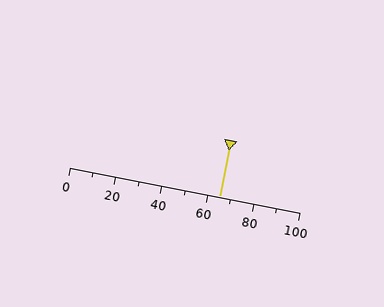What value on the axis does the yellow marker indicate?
The marker indicates approximately 65.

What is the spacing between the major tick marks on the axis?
The major ticks are spaced 20 apart.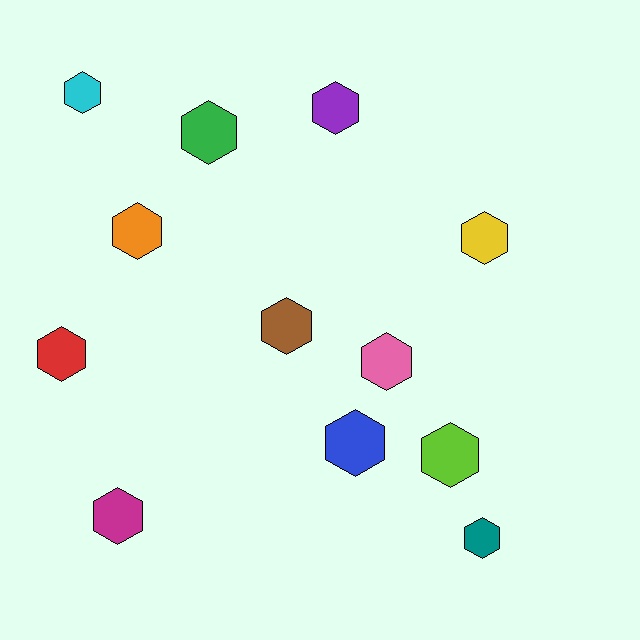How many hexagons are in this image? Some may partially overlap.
There are 12 hexagons.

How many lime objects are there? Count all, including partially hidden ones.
There is 1 lime object.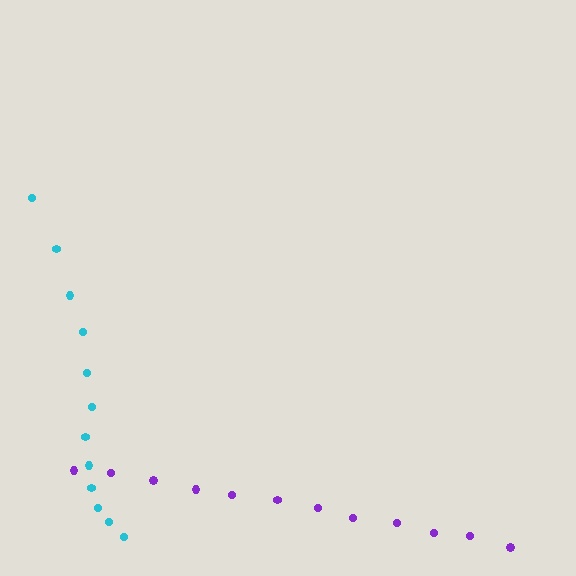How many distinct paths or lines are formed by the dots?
There are 2 distinct paths.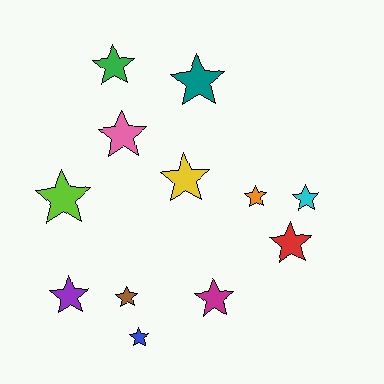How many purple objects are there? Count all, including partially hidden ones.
There is 1 purple object.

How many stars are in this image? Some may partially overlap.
There are 12 stars.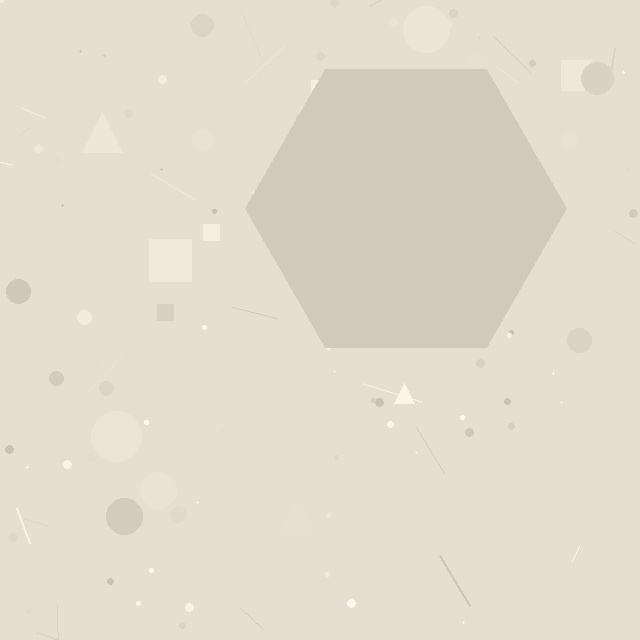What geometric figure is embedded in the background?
A hexagon is embedded in the background.